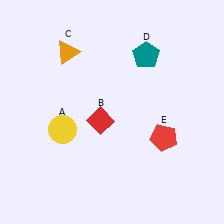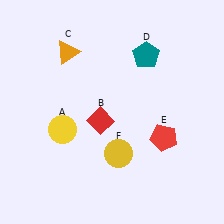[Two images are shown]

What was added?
A yellow circle (F) was added in Image 2.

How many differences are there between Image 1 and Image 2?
There is 1 difference between the two images.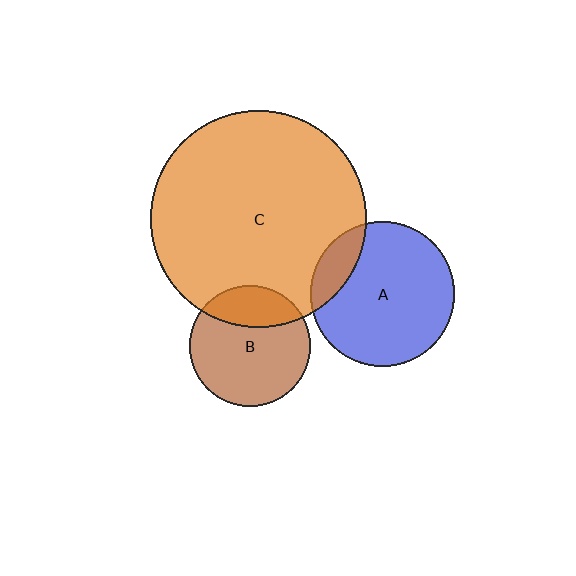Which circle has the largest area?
Circle C (orange).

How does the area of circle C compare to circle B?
Approximately 3.2 times.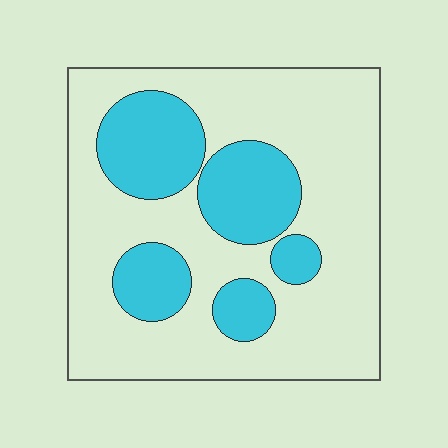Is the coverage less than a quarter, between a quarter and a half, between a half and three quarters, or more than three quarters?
Between a quarter and a half.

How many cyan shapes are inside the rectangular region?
5.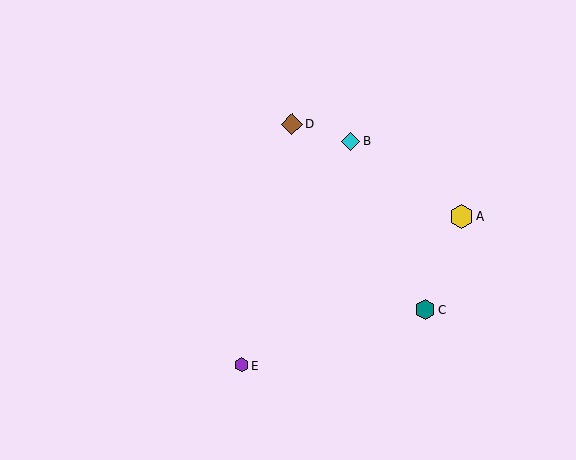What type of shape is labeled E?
Shape E is a purple hexagon.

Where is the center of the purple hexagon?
The center of the purple hexagon is at (242, 365).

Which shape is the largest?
The yellow hexagon (labeled A) is the largest.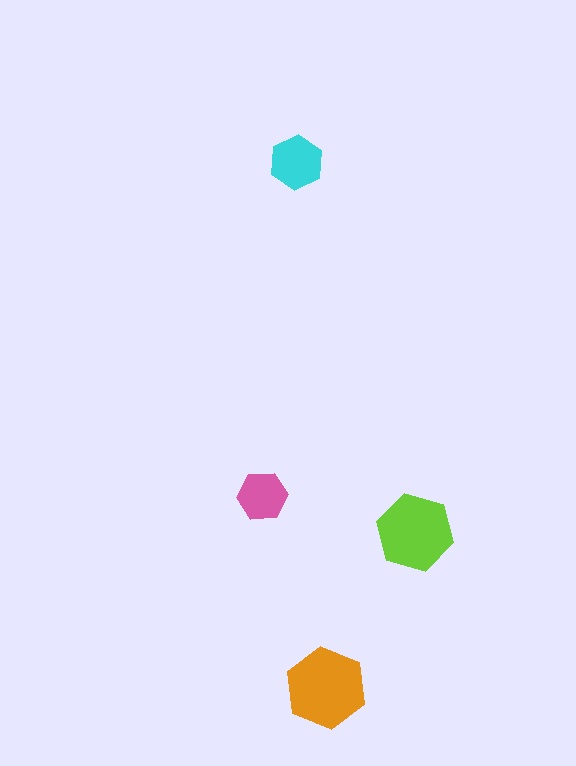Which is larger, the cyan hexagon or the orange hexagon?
The orange one.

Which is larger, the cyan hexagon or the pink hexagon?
The cyan one.